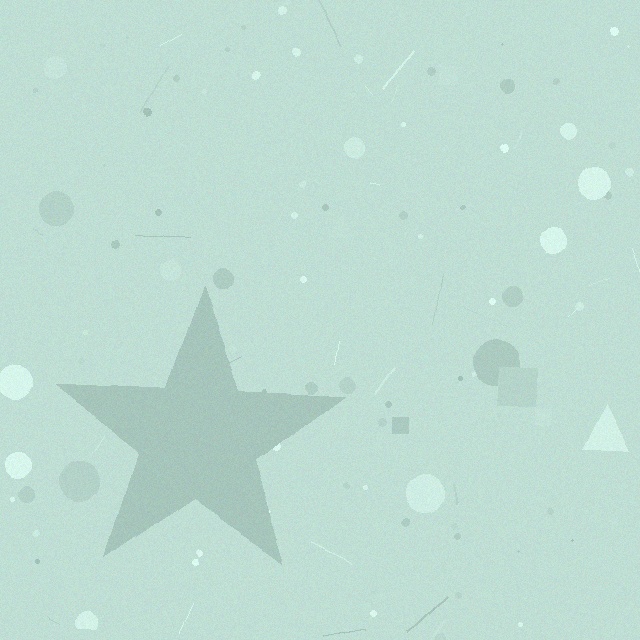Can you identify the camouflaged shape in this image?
The camouflaged shape is a star.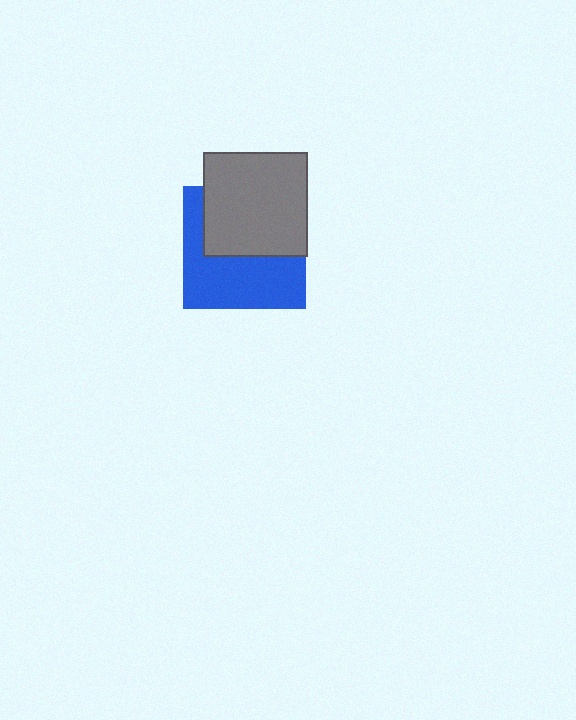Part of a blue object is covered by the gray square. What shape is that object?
It is a square.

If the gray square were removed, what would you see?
You would see the complete blue square.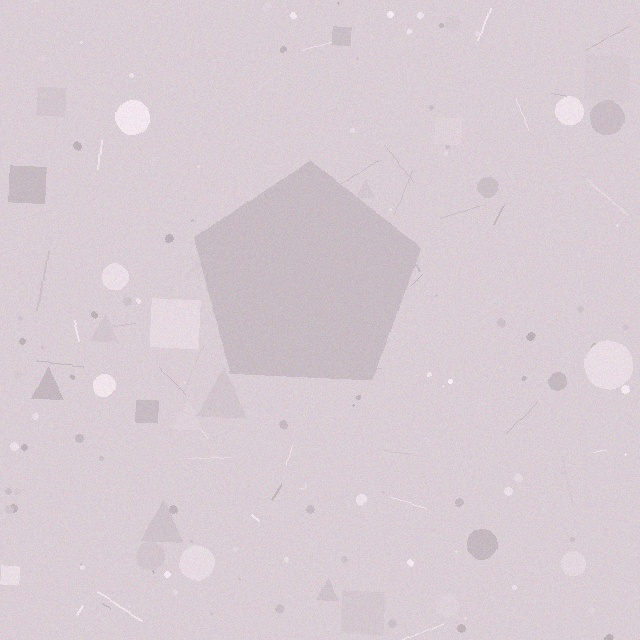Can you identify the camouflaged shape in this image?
The camouflaged shape is a pentagon.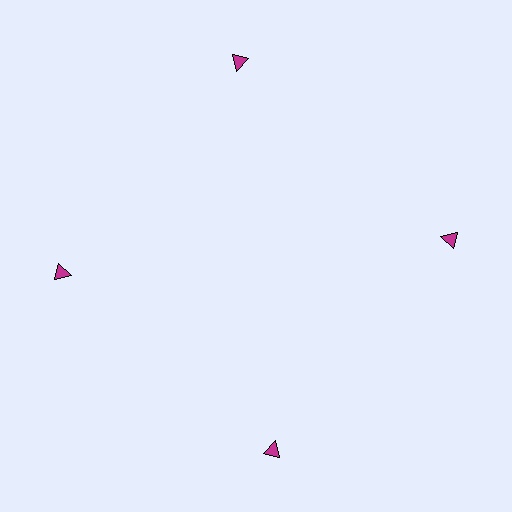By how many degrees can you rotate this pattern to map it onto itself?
The pattern maps onto itself every 90 degrees of rotation.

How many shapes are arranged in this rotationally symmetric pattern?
There are 4 shapes, arranged in 4 groups of 1.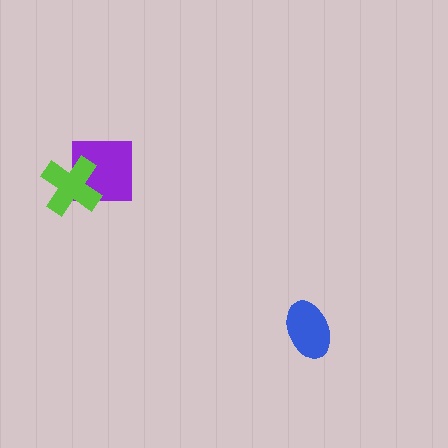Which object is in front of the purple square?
The lime cross is in front of the purple square.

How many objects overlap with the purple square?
1 object overlaps with the purple square.